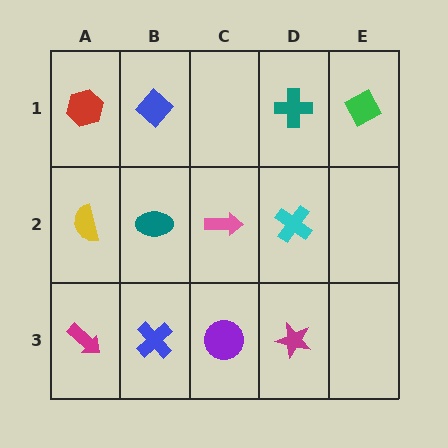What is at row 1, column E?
A green diamond.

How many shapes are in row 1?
4 shapes.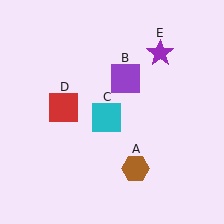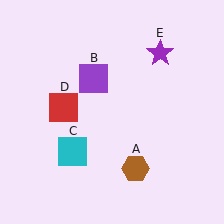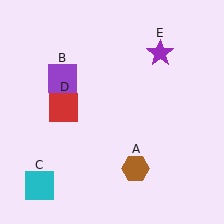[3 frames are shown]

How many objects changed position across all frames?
2 objects changed position: purple square (object B), cyan square (object C).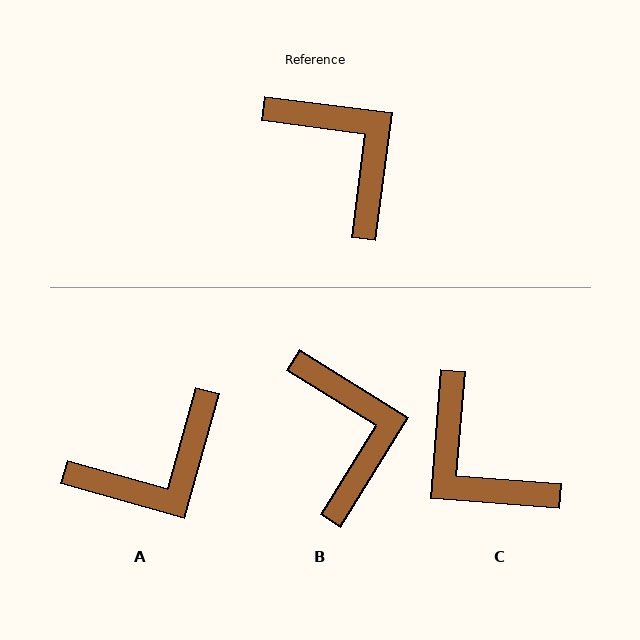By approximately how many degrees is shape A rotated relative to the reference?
Approximately 98 degrees clockwise.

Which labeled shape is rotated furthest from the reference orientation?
C, about 177 degrees away.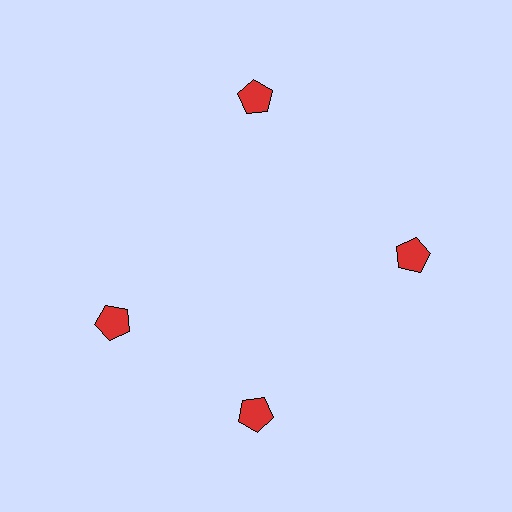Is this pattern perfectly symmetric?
No. The 4 red pentagons are arranged in a ring, but one element near the 9 o'clock position is rotated out of alignment along the ring, breaking the 4-fold rotational symmetry.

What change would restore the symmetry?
The symmetry would be restored by rotating it back into even spacing with its neighbors so that all 4 pentagons sit at equal angles and equal distance from the center.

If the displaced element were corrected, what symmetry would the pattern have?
It would have 4-fold rotational symmetry — the pattern would map onto itself every 90 degrees.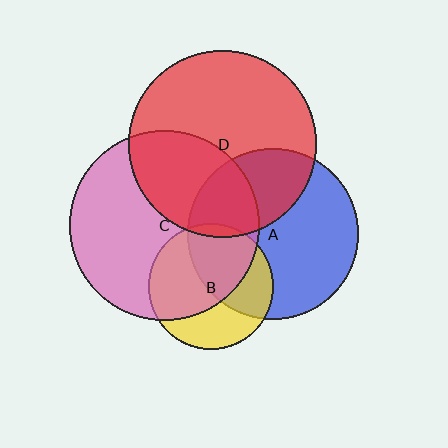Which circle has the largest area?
Circle C (pink).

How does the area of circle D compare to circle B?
Approximately 2.2 times.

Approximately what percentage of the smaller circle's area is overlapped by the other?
Approximately 35%.